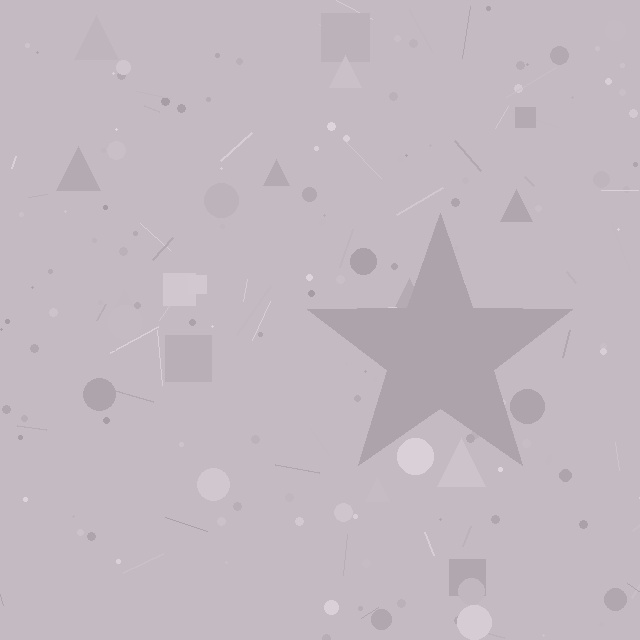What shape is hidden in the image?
A star is hidden in the image.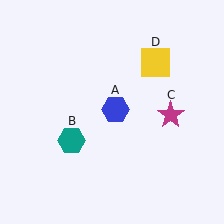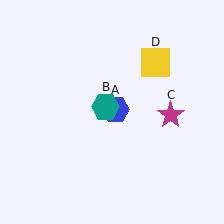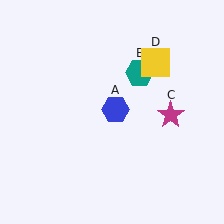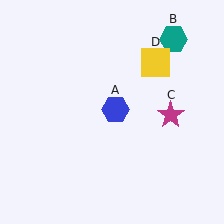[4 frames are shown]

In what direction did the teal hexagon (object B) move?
The teal hexagon (object B) moved up and to the right.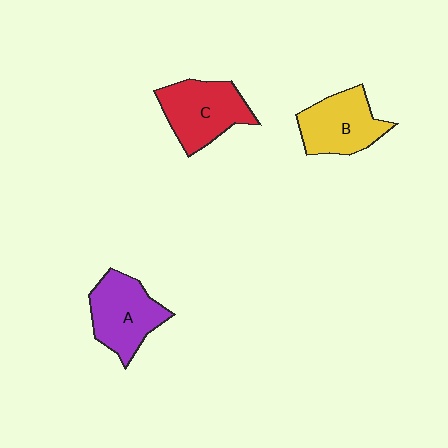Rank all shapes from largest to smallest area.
From largest to smallest: C (red), A (purple), B (yellow).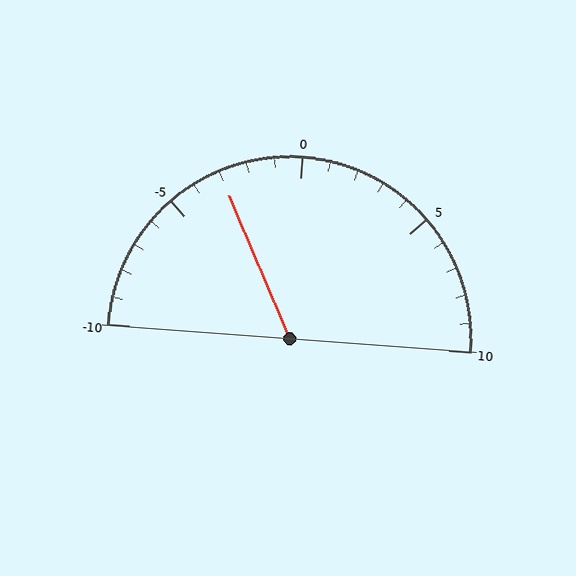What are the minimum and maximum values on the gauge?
The gauge ranges from -10 to 10.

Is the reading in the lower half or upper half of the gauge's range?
The reading is in the lower half of the range (-10 to 10).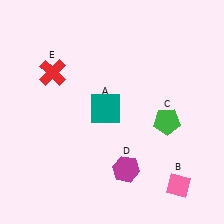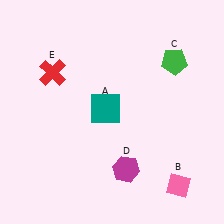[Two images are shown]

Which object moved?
The green pentagon (C) moved up.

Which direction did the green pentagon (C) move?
The green pentagon (C) moved up.